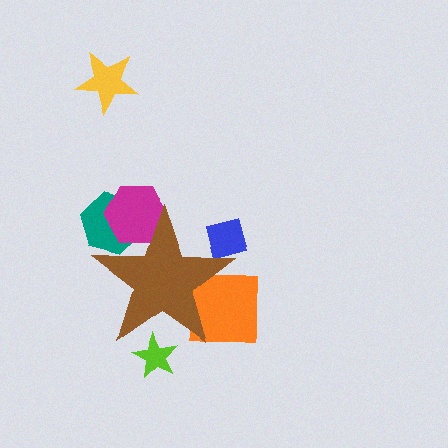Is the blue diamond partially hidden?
Yes, the blue diamond is partially hidden behind the brown star.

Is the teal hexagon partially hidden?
Yes, the teal hexagon is partially hidden behind the brown star.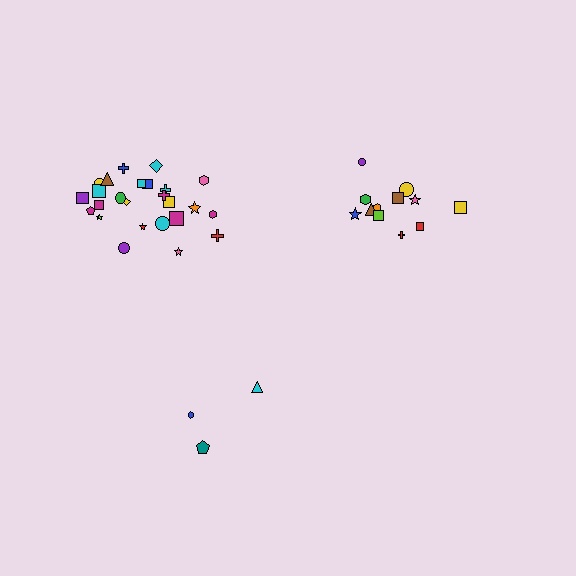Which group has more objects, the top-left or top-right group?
The top-left group.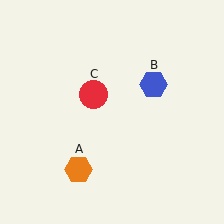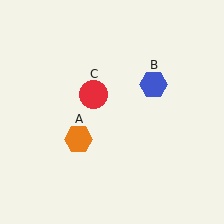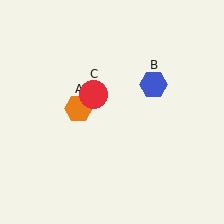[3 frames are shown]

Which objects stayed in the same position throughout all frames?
Blue hexagon (object B) and red circle (object C) remained stationary.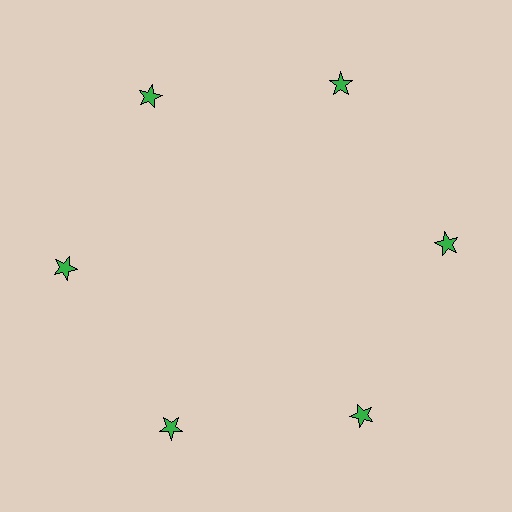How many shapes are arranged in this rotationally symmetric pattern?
There are 6 shapes, arranged in 6 groups of 1.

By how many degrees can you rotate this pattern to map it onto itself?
The pattern maps onto itself every 60 degrees of rotation.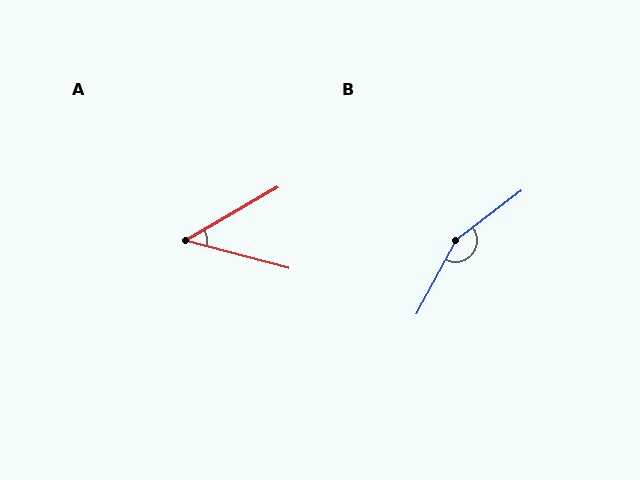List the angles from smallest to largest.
A (45°), B (155°).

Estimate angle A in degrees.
Approximately 45 degrees.